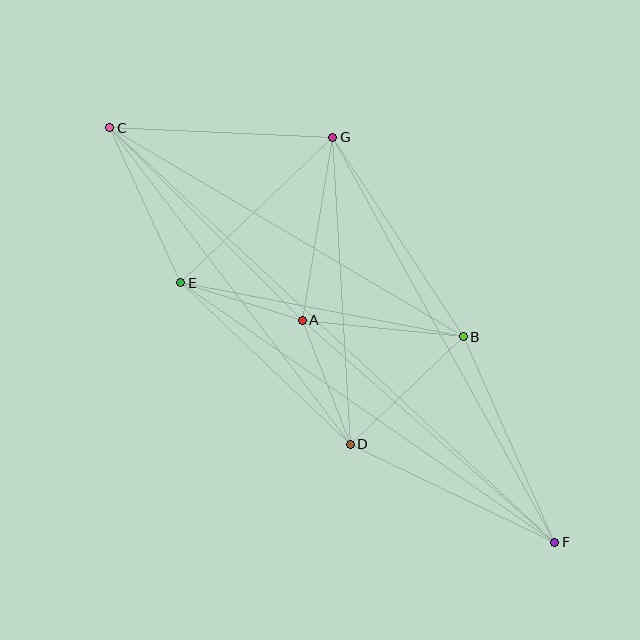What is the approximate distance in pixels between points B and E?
The distance between B and E is approximately 287 pixels.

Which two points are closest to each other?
Points A and E are closest to each other.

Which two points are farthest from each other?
Points C and F are farthest from each other.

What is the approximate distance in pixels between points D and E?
The distance between D and E is approximately 234 pixels.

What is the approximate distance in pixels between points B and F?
The distance between B and F is approximately 225 pixels.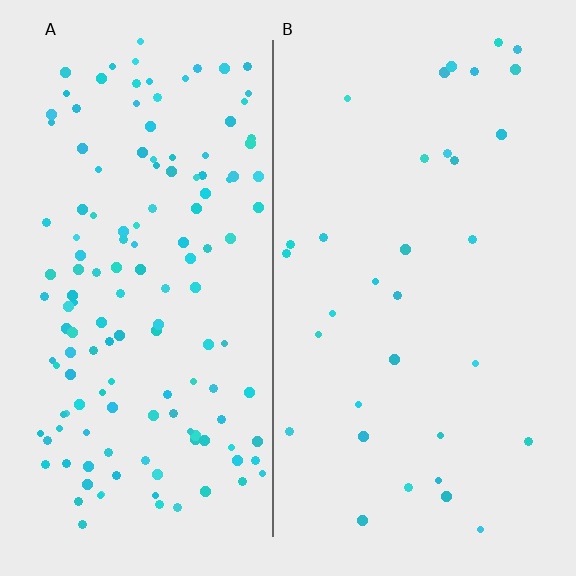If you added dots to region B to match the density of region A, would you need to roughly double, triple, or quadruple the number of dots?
Approximately quadruple.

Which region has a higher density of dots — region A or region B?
A (the left).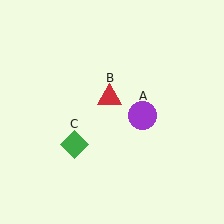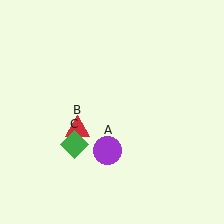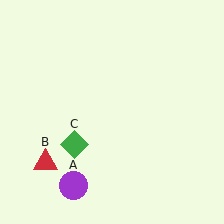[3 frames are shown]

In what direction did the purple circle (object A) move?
The purple circle (object A) moved down and to the left.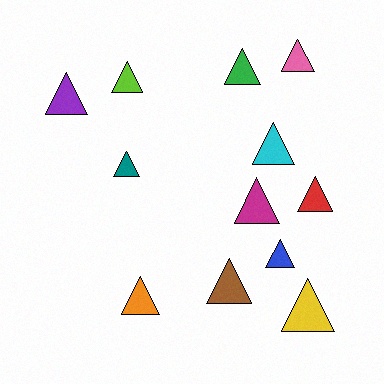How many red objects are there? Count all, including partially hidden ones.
There is 1 red object.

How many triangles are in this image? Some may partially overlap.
There are 12 triangles.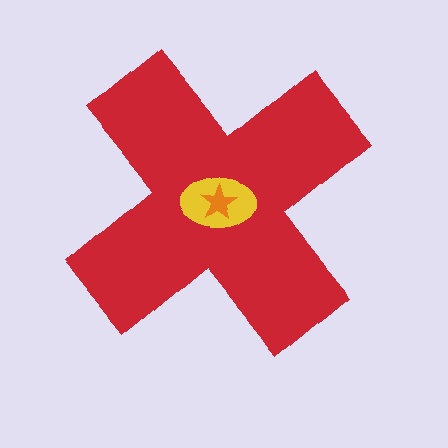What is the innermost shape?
The orange star.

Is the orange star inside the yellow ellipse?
Yes.